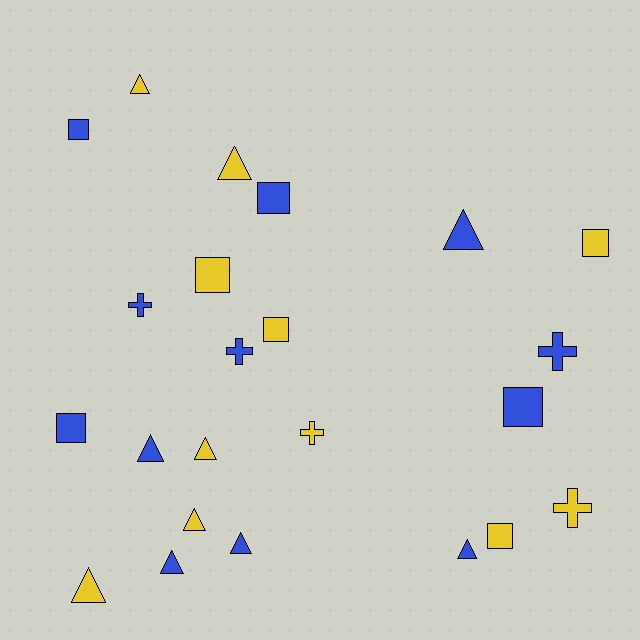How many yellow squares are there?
There are 4 yellow squares.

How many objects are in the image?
There are 23 objects.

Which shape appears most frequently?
Triangle, with 10 objects.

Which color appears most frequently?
Blue, with 12 objects.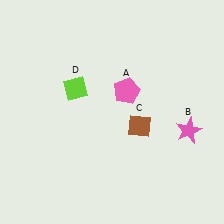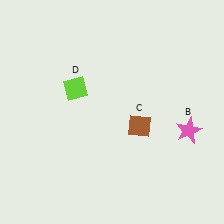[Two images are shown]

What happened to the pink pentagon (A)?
The pink pentagon (A) was removed in Image 2. It was in the top-right area of Image 1.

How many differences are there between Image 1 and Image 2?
There is 1 difference between the two images.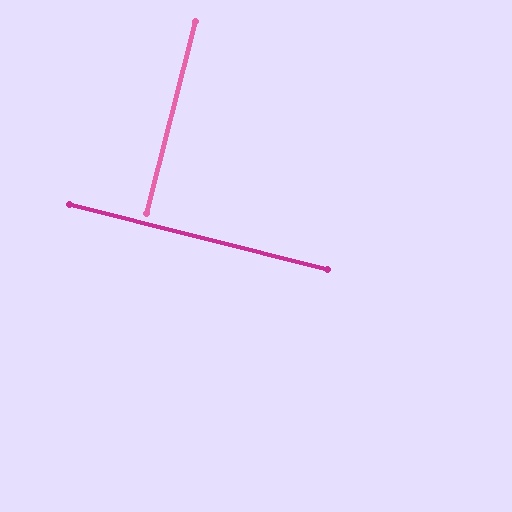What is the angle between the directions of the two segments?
Approximately 90 degrees.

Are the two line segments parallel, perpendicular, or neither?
Perpendicular — they meet at approximately 90°.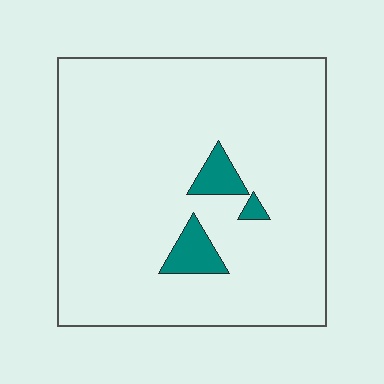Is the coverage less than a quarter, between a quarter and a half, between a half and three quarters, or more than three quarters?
Less than a quarter.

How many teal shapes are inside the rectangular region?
3.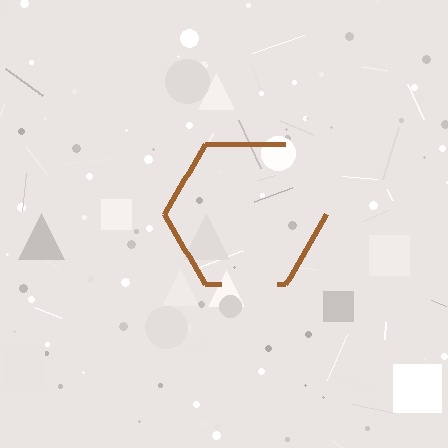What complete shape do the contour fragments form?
The contour fragments form a hexagon.